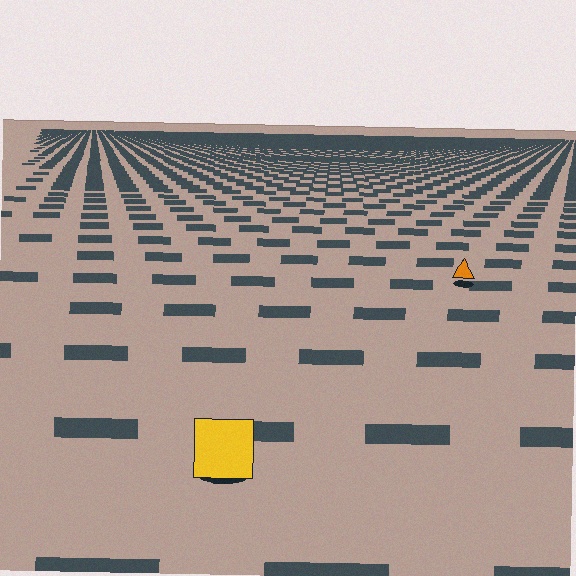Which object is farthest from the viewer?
The orange triangle is farthest from the viewer. It appears smaller and the ground texture around it is denser.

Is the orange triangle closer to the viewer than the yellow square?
No. The yellow square is closer — you can tell from the texture gradient: the ground texture is coarser near it.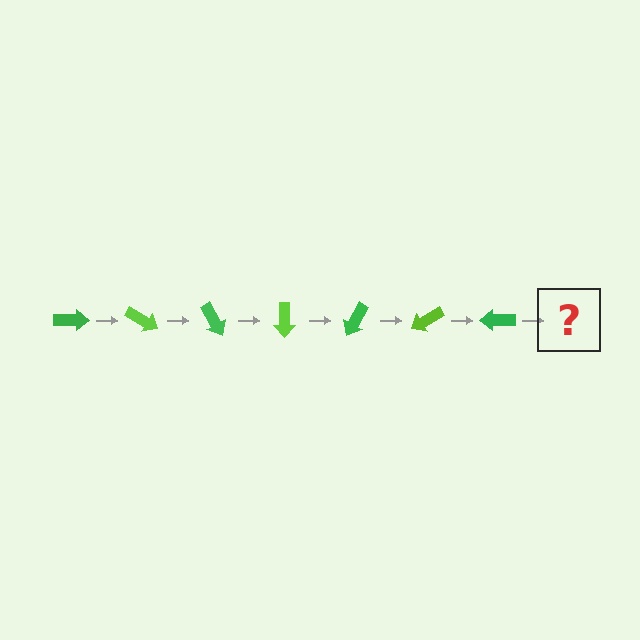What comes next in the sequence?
The next element should be a lime arrow, rotated 210 degrees from the start.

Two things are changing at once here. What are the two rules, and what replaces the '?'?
The two rules are that it rotates 30 degrees each step and the color cycles through green and lime. The '?' should be a lime arrow, rotated 210 degrees from the start.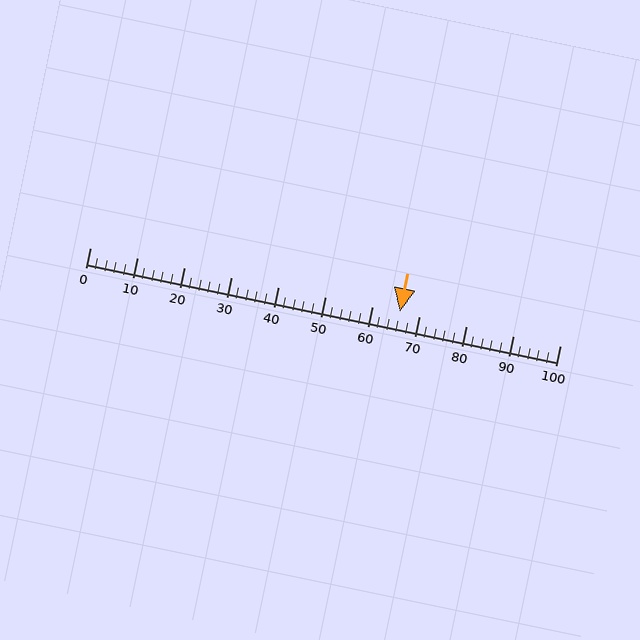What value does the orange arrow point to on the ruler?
The orange arrow points to approximately 66.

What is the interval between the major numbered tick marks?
The major tick marks are spaced 10 units apart.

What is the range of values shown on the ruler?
The ruler shows values from 0 to 100.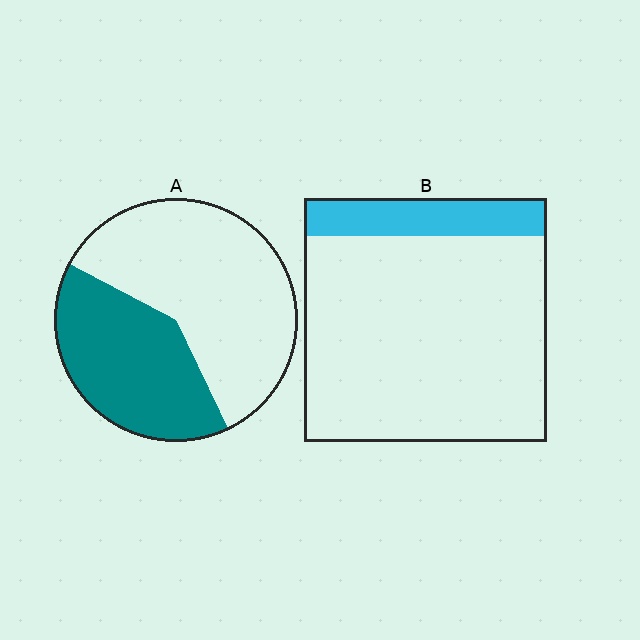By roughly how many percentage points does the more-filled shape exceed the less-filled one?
By roughly 25 percentage points (A over B).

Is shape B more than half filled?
No.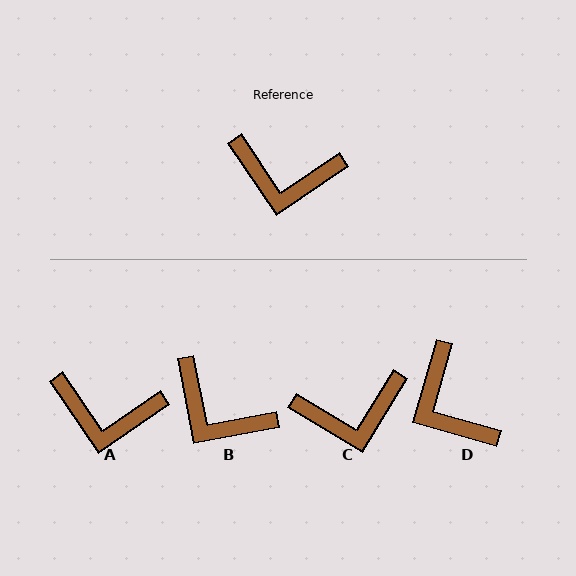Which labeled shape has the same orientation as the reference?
A.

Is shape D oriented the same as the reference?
No, it is off by about 50 degrees.